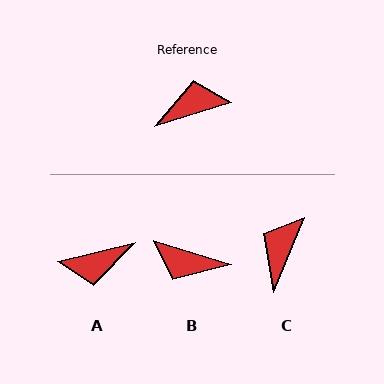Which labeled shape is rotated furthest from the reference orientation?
A, about 177 degrees away.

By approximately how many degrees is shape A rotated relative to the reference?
Approximately 177 degrees counter-clockwise.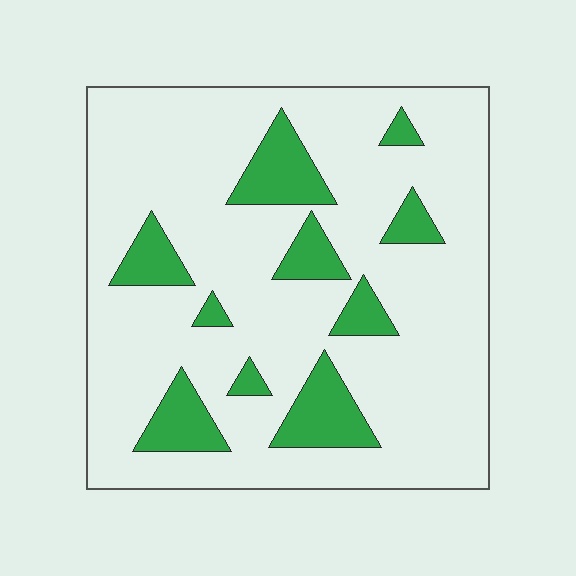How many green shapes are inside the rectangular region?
10.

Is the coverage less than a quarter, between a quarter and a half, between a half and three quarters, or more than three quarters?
Less than a quarter.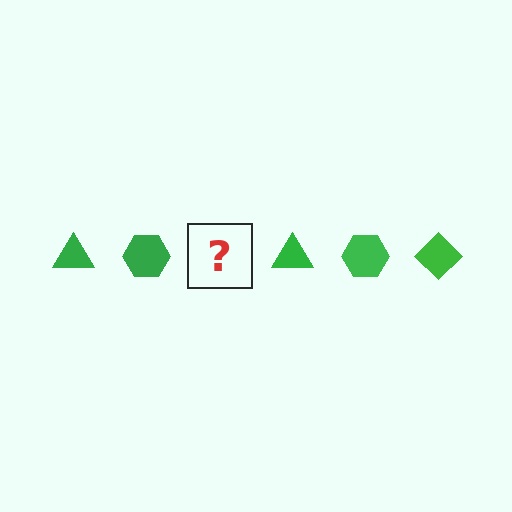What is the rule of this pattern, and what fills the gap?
The rule is that the pattern cycles through triangle, hexagon, diamond shapes in green. The gap should be filled with a green diamond.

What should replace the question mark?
The question mark should be replaced with a green diamond.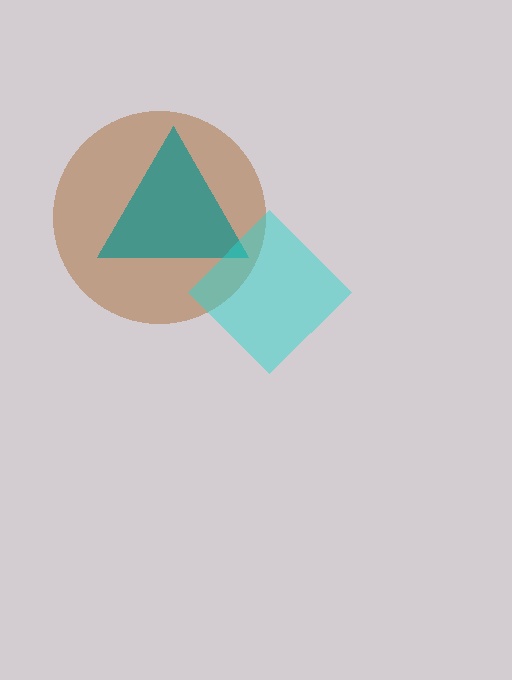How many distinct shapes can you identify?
There are 3 distinct shapes: a brown circle, a teal triangle, a cyan diamond.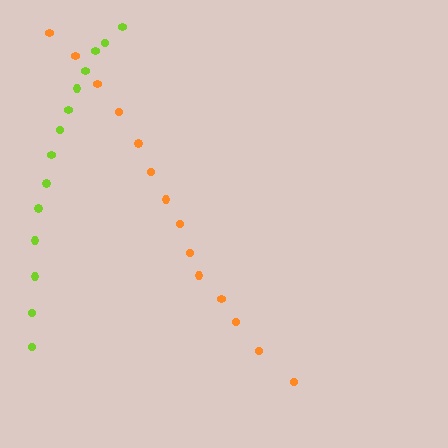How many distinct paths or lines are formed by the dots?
There are 2 distinct paths.